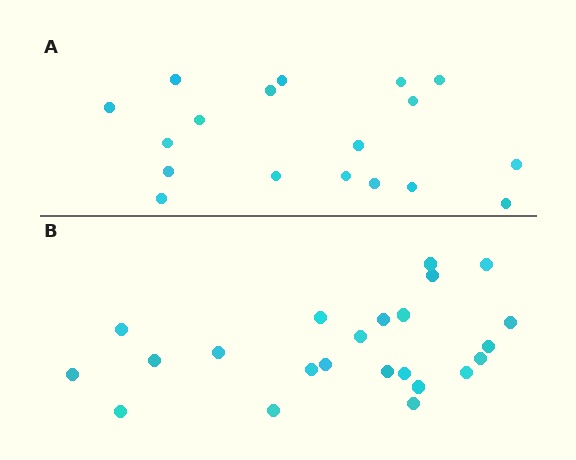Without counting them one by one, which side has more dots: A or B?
Region B (the bottom region) has more dots.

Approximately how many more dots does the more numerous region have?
Region B has about 5 more dots than region A.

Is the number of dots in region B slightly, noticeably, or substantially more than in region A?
Region B has noticeably more, but not dramatically so. The ratio is roughly 1.3 to 1.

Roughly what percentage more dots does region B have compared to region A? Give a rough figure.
About 30% more.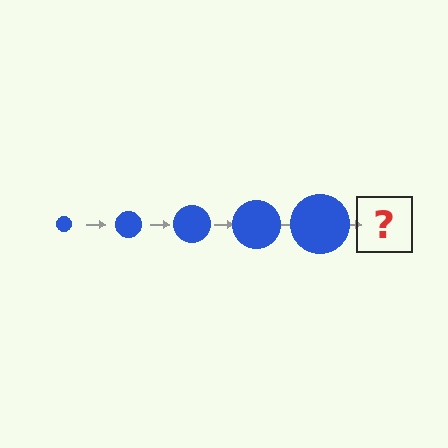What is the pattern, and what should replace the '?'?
The pattern is that the circle gets progressively larger each step. The '?' should be a blue circle, larger than the previous one.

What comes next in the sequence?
The next element should be a blue circle, larger than the previous one.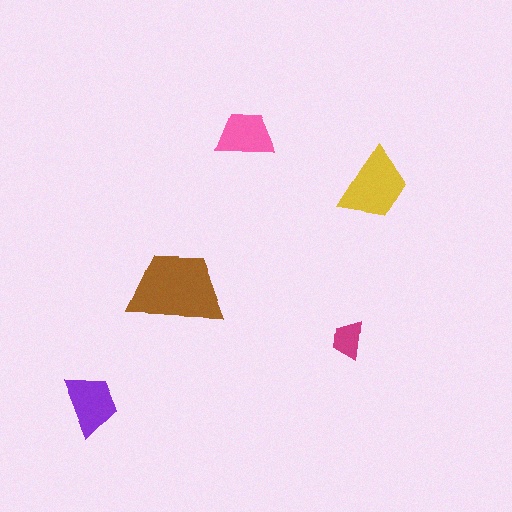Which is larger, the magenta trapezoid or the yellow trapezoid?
The yellow one.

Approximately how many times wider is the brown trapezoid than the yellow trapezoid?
About 1.5 times wider.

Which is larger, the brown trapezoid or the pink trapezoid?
The brown one.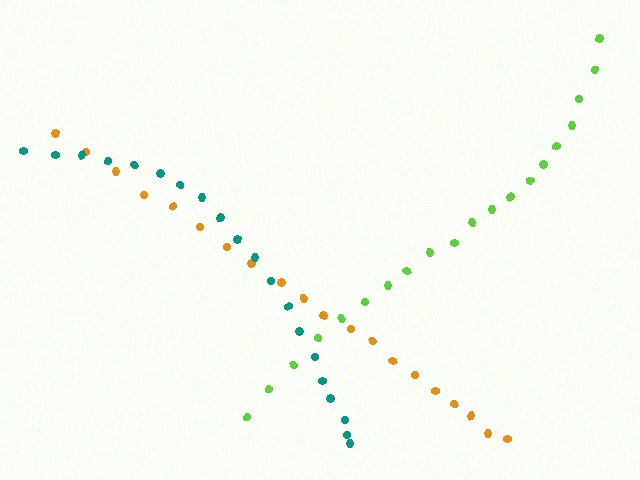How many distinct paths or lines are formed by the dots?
There are 3 distinct paths.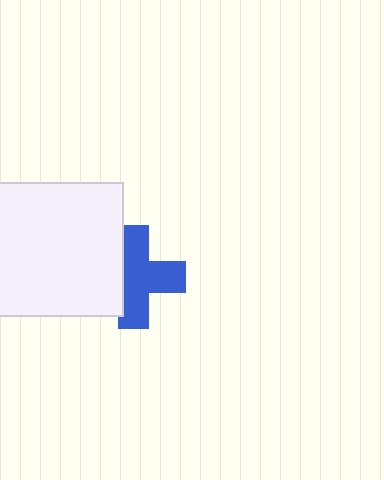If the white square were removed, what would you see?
You would see the complete blue cross.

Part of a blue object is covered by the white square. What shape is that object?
It is a cross.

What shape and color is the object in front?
The object in front is a white square.